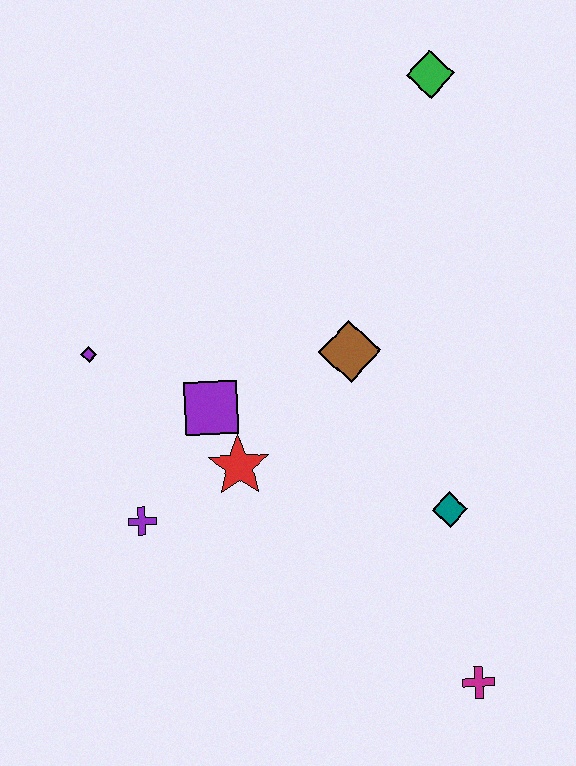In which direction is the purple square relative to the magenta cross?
The purple square is above the magenta cross.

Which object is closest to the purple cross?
The red star is closest to the purple cross.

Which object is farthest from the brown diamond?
The magenta cross is farthest from the brown diamond.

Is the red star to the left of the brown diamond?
Yes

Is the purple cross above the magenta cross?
Yes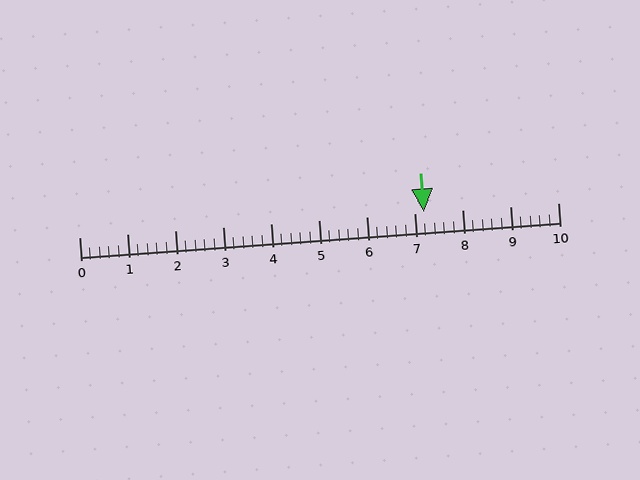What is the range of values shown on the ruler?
The ruler shows values from 0 to 10.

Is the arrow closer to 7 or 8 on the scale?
The arrow is closer to 7.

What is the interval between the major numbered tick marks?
The major tick marks are spaced 1 units apart.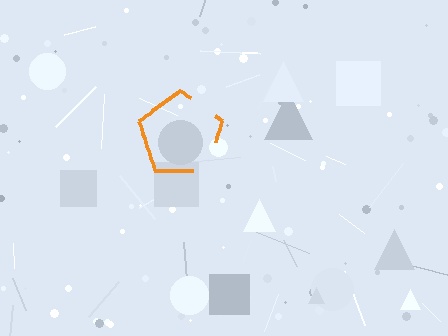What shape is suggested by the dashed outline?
The dashed outline suggests a pentagon.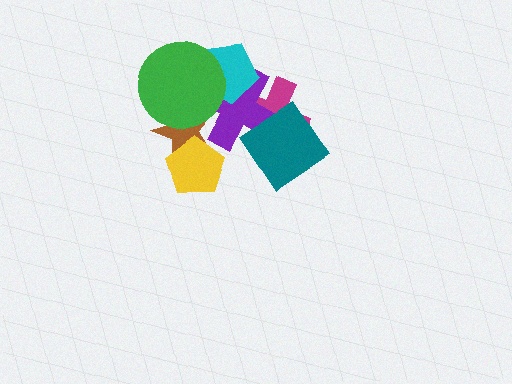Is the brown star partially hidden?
Yes, it is partially covered by another shape.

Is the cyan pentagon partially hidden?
Yes, it is partially covered by another shape.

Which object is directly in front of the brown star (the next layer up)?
The yellow pentagon is directly in front of the brown star.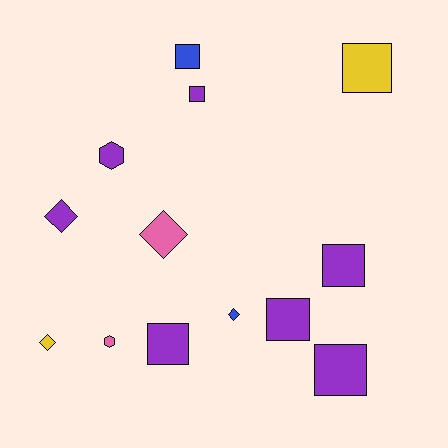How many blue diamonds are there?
There is 1 blue diamond.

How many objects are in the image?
There are 13 objects.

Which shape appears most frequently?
Square, with 7 objects.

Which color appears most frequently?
Purple, with 7 objects.